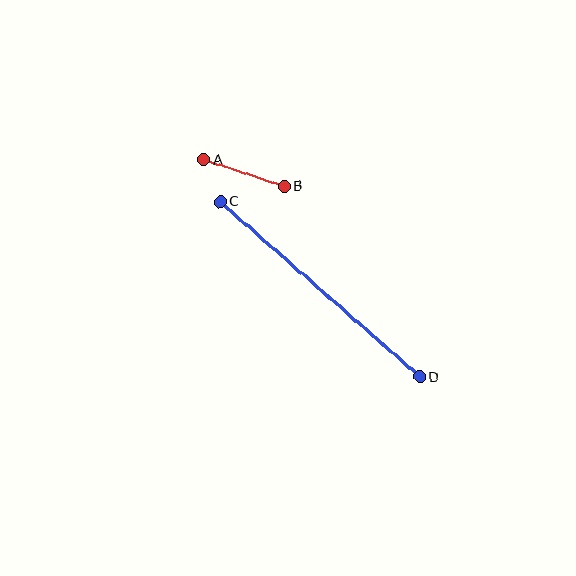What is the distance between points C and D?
The distance is approximately 266 pixels.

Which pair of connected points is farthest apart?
Points C and D are farthest apart.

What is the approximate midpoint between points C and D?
The midpoint is at approximately (320, 289) pixels.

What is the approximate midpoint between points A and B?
The midpoint is at approximately (244, 173) pixels.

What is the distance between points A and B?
The distance is approximately 85 pixels.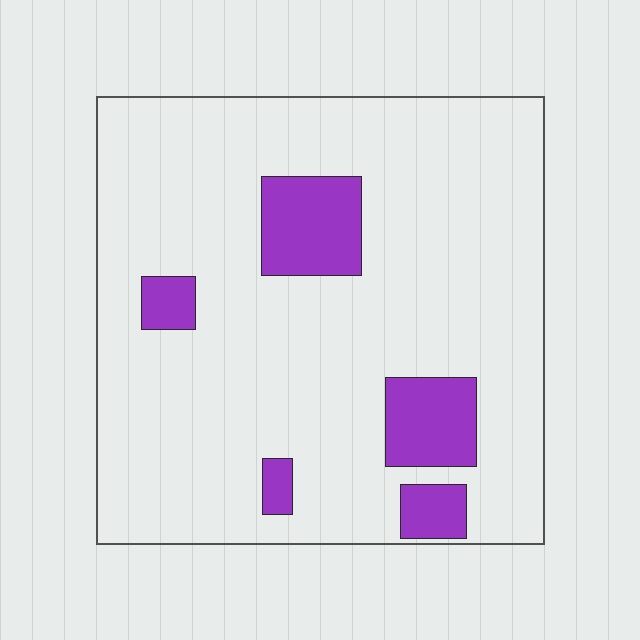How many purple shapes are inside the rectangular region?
5.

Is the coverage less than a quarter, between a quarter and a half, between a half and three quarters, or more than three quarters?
Less than a quarter.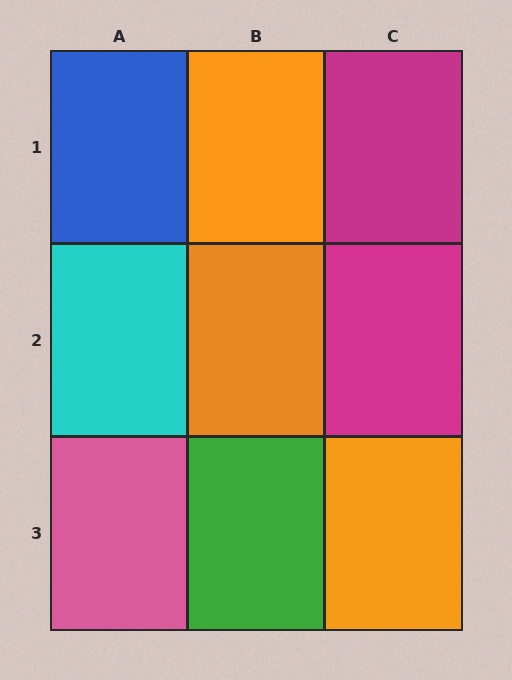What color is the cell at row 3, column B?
Green.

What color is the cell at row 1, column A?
Blue.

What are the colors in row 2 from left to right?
Cyan, orange, magenta.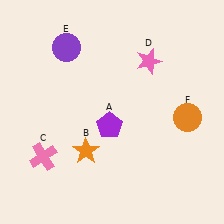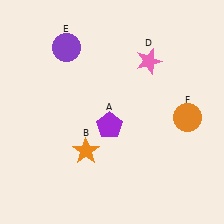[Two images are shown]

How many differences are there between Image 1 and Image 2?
There is 1 difference between the two images.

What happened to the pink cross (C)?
The pink cross (C) was removed in Image 2. It was in the bottom-left area of Image 1.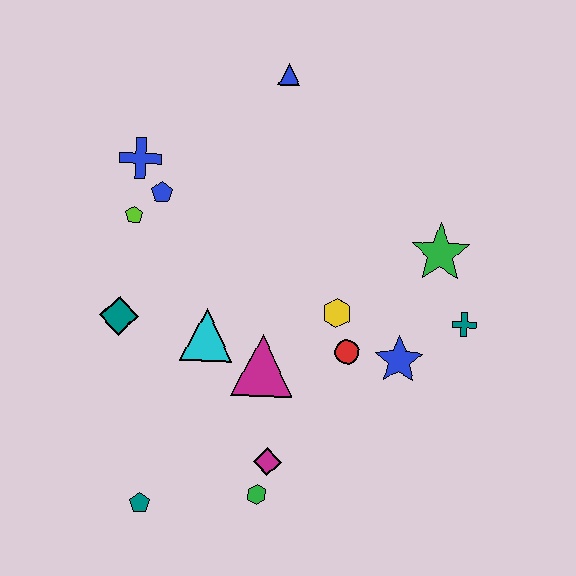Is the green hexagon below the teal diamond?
Yes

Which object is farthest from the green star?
The teal pentagon is farthest from the green star.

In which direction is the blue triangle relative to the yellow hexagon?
The blue triangle is above the yellow hexagon.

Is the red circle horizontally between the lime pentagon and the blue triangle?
No